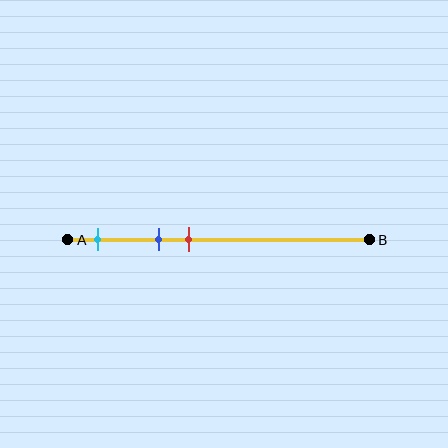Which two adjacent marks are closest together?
The blue and red marks are the closest adjacent pair.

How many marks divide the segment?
There are 3 marks dividing the segment.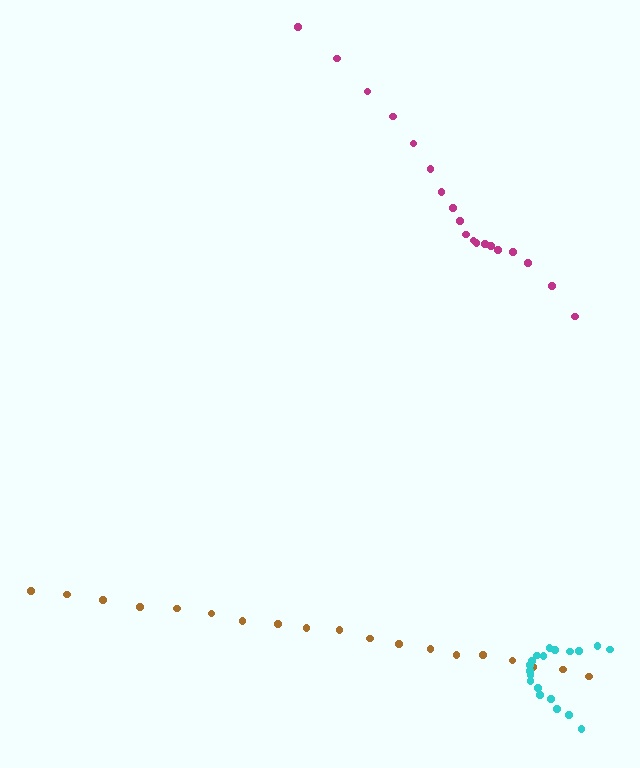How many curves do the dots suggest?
There are 3 distinct paths.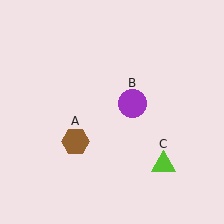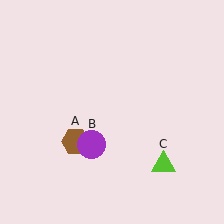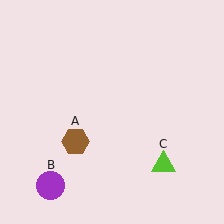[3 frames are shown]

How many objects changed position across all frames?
1 object changed position: purple circle (object B).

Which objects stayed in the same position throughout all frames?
Brown hexagon (object A) and lime triangle (object C) remained stationary.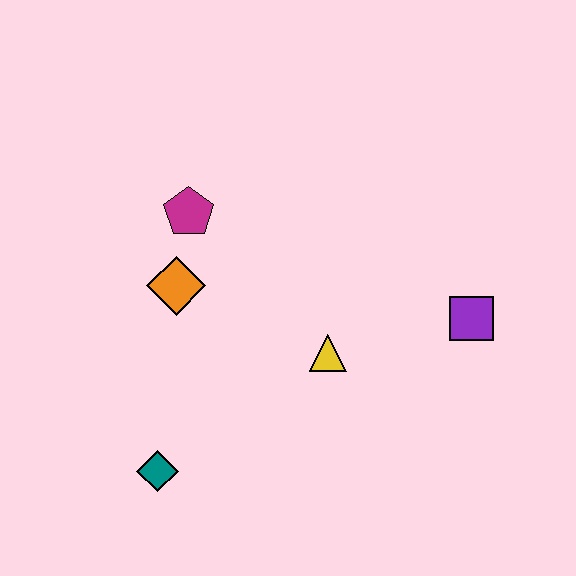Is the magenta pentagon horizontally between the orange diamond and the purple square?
Yes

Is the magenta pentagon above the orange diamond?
Yes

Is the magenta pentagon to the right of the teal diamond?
Yes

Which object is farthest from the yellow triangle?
The teal diamond is farthest from the yellow triangle.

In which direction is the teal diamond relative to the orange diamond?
The teal diamond is below the orange diamond.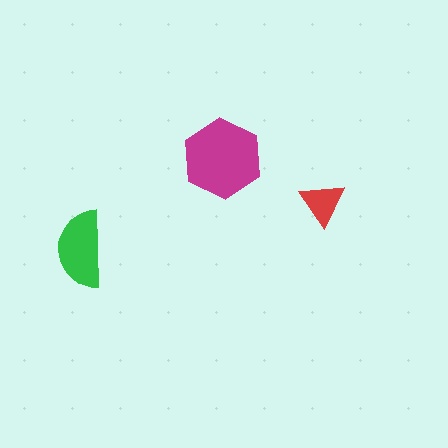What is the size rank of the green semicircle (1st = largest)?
2nd.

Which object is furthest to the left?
The green semicircle is leftmost.